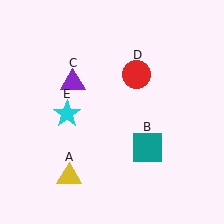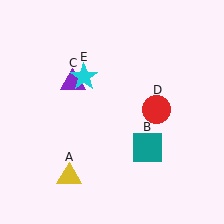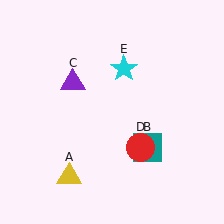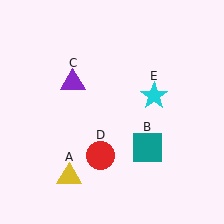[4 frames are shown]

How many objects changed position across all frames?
2 objects changed position: red circle (object D), cyan star (object E).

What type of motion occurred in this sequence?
The red circle (object D), cyan star (object E) rotated clockwise around the center of the scene.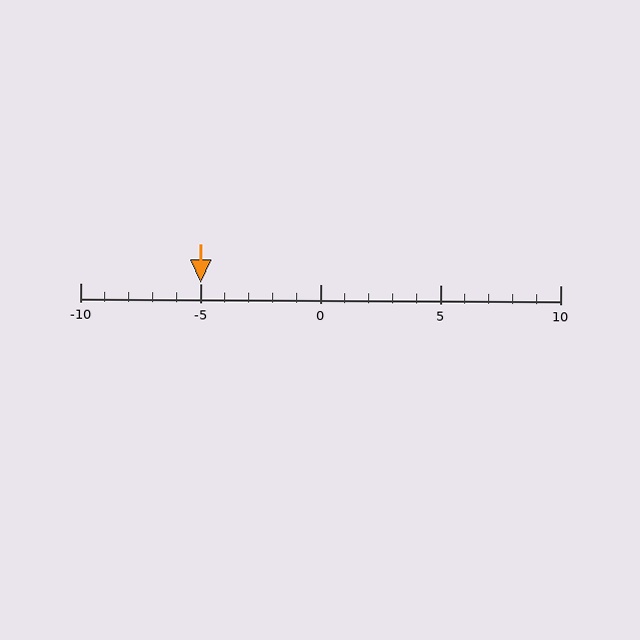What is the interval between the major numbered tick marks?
The major tick marks are spaced 5 units apart.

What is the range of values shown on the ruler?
The ruler shows values from -10 to 10.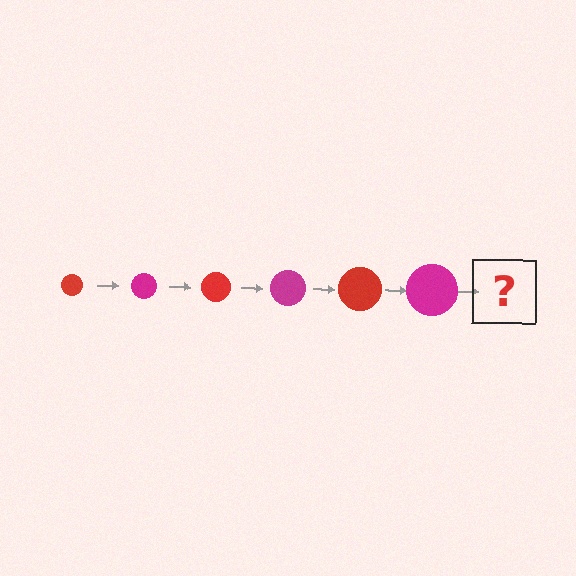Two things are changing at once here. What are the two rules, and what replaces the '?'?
The two rules are that the circle grows larger each step and the color cycles through red and magenta. The '?' should be a red circle, larger than the previous one.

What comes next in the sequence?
The next element should be a red circle, larger than the previous one.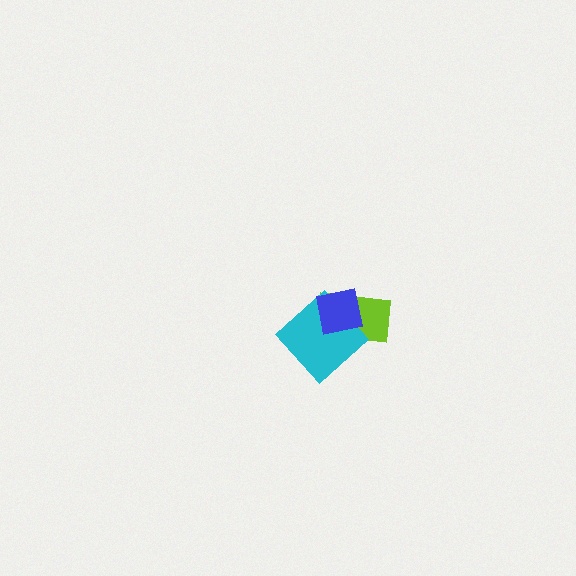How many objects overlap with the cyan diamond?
2 objects overlap with the cyan diamond.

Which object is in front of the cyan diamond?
The blue square is in front of the cyan diamond.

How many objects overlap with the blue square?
2 objects overlap with the blue square.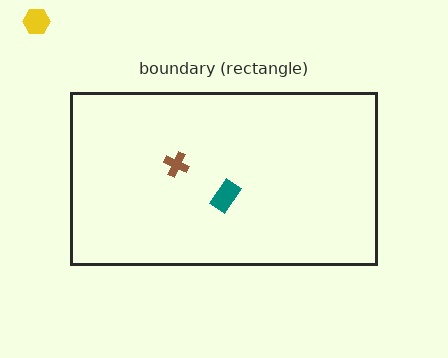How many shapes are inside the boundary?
2 inside, 1 outside.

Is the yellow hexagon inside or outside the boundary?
Outside.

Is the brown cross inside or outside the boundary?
Inside.